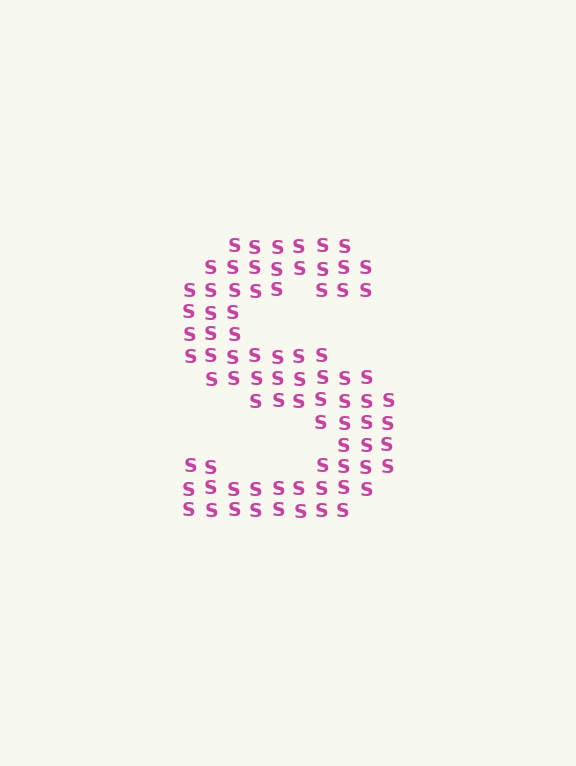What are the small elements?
The small elements are letter S's.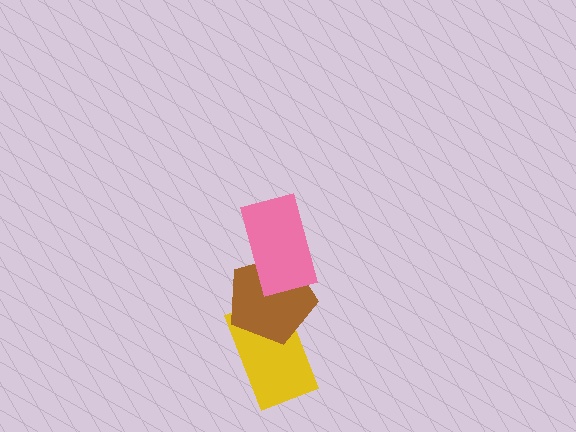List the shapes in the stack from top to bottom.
From top to bottom: the pink rectangle, the brown pentagon, the yellow rectangle.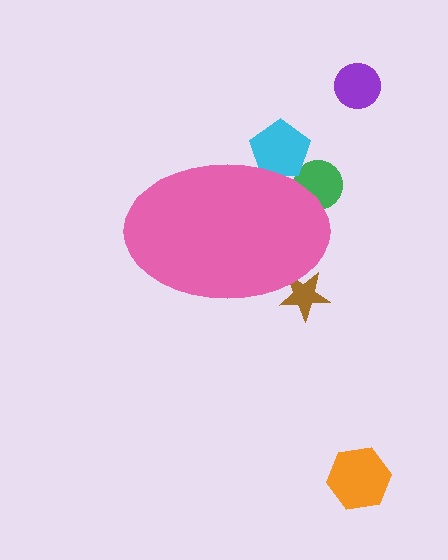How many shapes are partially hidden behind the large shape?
3 shapes are partially hidden.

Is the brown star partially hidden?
Yes, the brown star is partially hidden behind the pink ellipse.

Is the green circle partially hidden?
Yes, the green circle is partially hidden behind the pink ellipse.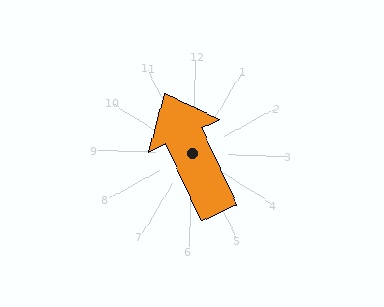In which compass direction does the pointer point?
Northwest.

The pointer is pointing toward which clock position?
Roughly 11 o'clock.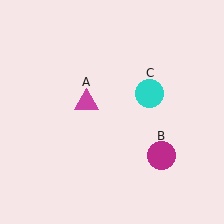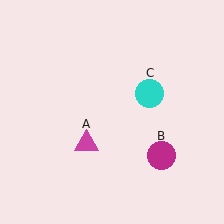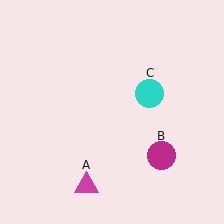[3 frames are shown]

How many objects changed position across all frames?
1 object changed position: magenta triangle (object A).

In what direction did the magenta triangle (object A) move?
The magenta triangle (object A) moved down.